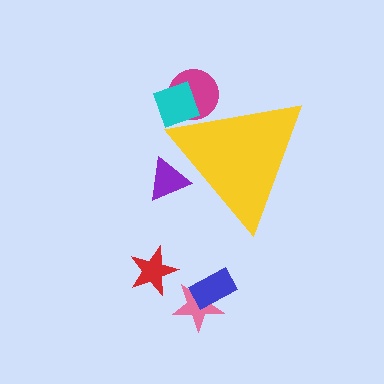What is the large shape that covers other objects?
A yellow triangle.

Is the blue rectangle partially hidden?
No, the blue rectangle is fully visible.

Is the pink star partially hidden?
No, the pink star is fully visible.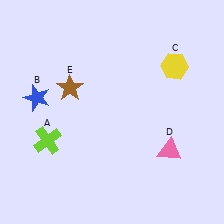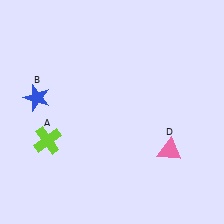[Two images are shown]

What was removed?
The brown star (E), the yellow hexagon (C) were removed in Image 2.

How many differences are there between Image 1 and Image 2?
There are 2 differences between the two images.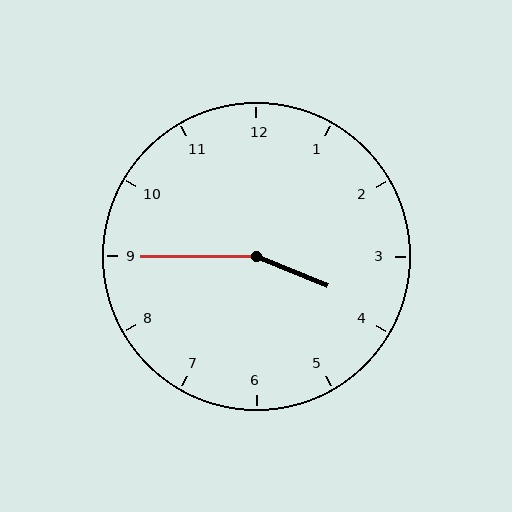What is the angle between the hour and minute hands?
Approximately 158 degrees.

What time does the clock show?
3:45.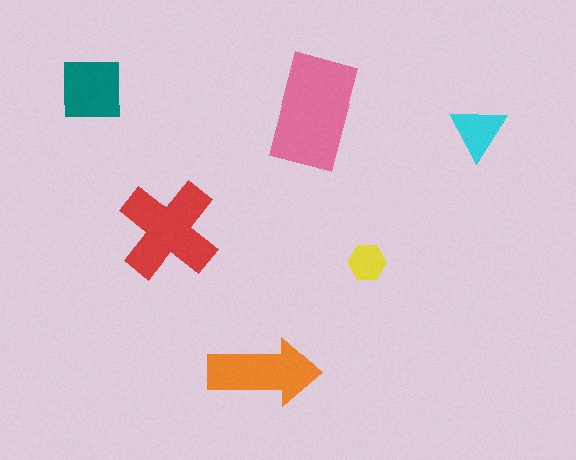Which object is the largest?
The pink rectangle.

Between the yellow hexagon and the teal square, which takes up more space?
The teal square.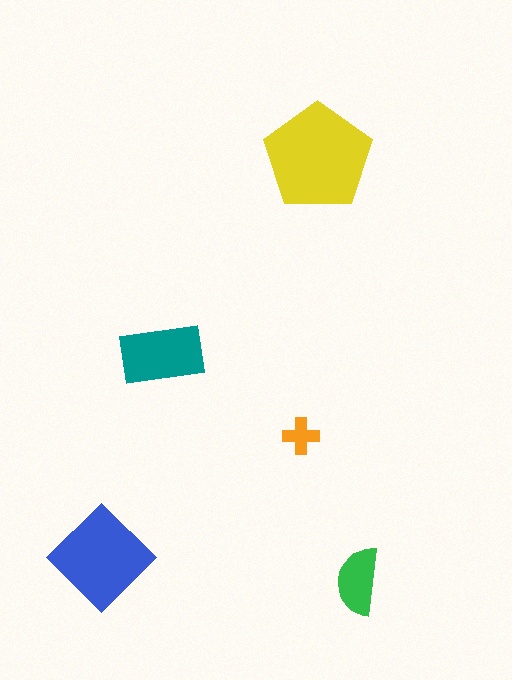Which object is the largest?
The yellow pentagon.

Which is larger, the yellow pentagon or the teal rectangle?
The yellow pentagon.